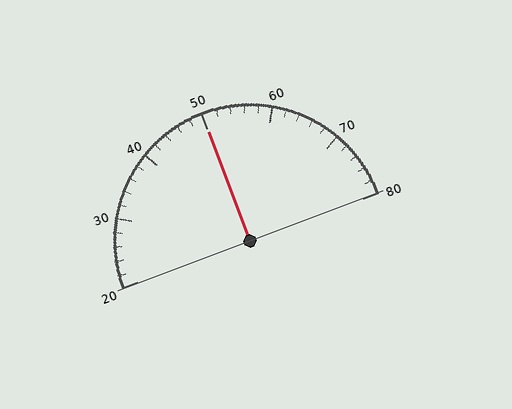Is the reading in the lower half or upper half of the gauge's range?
The reading is in the upper half of the range (20 to 80).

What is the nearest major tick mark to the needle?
The nearest major tick mark is 50.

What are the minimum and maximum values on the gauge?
The gauge ranges from 20 to 80.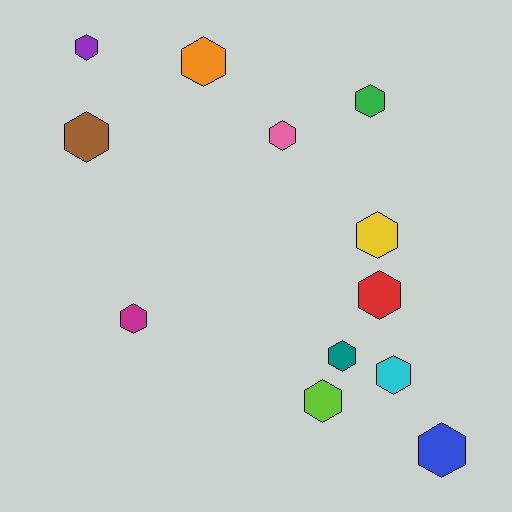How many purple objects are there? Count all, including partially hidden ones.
There is 1 purple object.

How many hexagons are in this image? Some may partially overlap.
There are 12 hexagons.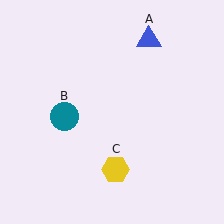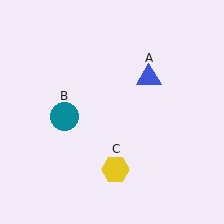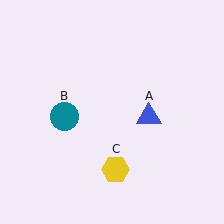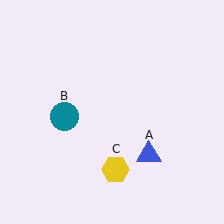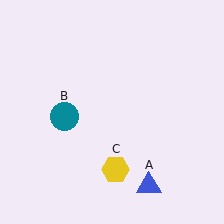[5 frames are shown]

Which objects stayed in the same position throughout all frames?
Teal circle (object B) and yellow hexagon (object C) remained stationary.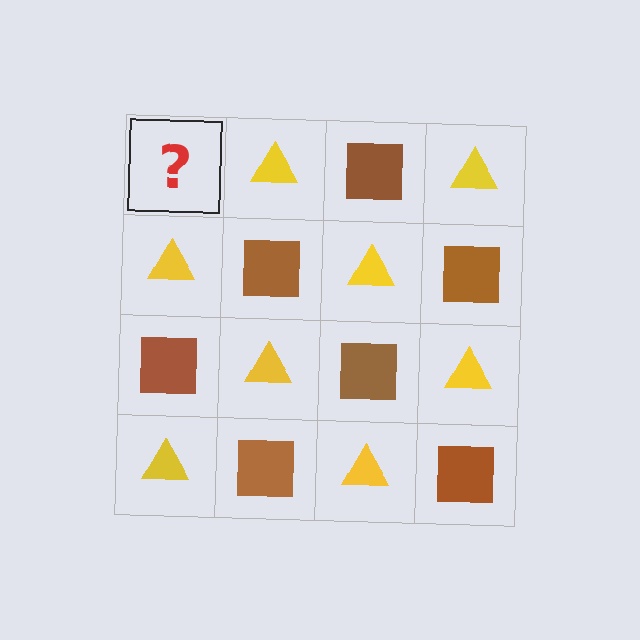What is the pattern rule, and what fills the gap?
The rule is that it alternates brown square and yellow triangle in a checkerboard pattern. The gap should be filled with a brown square.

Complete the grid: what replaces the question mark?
The question mark should be replaced with a brown square.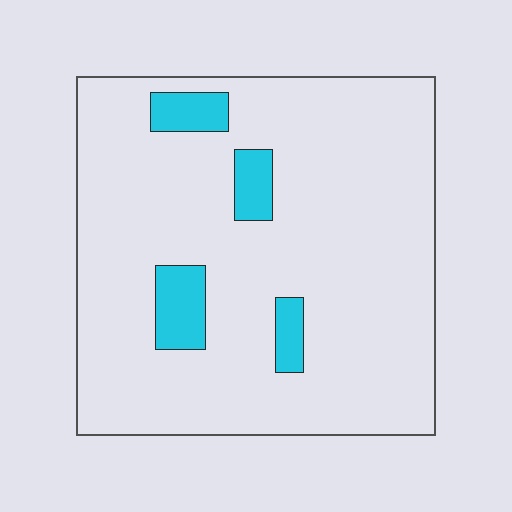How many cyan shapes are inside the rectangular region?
4.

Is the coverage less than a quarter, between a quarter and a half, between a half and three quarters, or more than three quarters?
Less than a quarter.